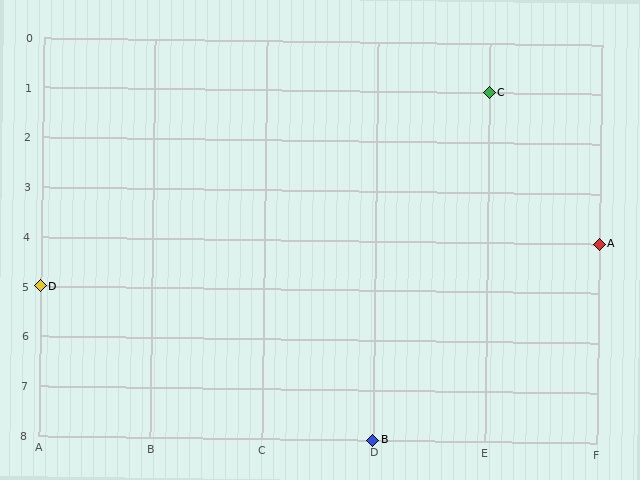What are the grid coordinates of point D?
Point D is at grid coordinates (A, 5).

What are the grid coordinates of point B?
Point B is at grid coordinates (D, 8).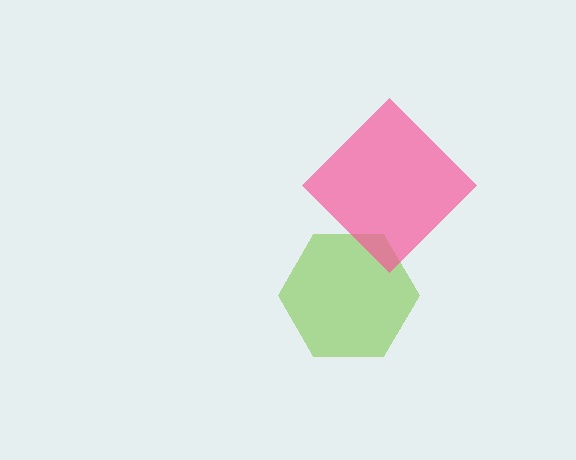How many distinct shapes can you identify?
There are 2 distinct shapes: a lime hexagon, a pink diamond.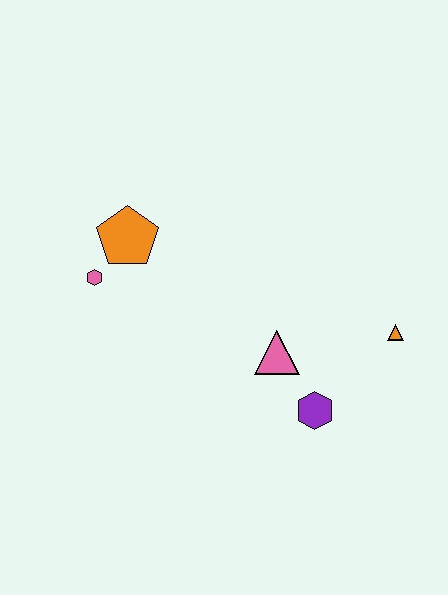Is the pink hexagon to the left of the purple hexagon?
Yes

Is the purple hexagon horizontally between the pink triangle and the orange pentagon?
No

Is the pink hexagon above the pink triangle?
Yes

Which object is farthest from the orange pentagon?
The orange triangle is farthest from the orange pentagon.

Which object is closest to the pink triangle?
The purple hexagon is closest to the pink triangle.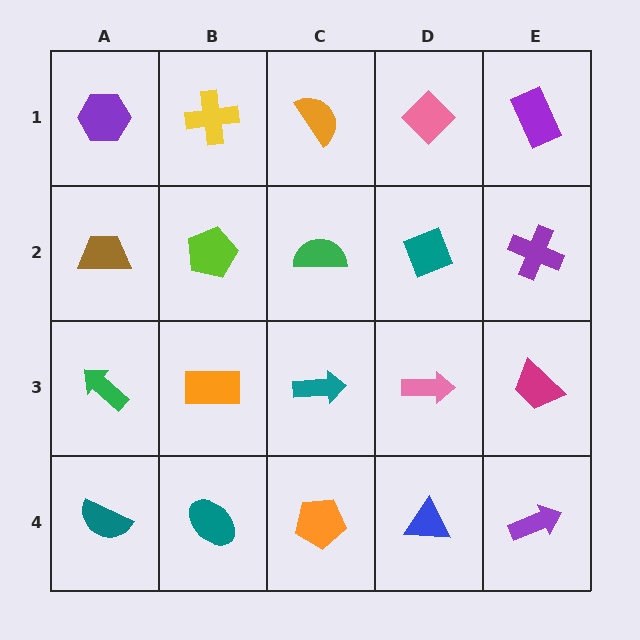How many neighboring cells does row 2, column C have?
4.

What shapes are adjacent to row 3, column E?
A purple cross (row 2, column E), a purple arrow (row 4, column E), a pink arrow (row 3, column D).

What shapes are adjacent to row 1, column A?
A brown trapezoid (row 2, column A), a yellow cross (row 1, column B).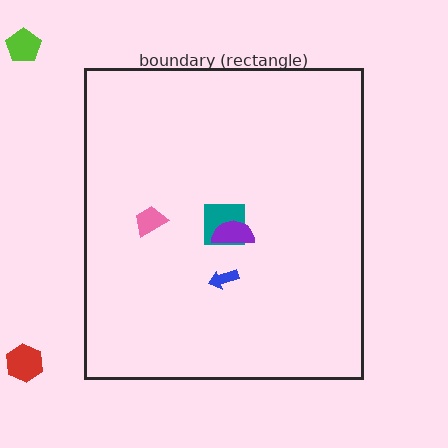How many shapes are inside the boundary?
4 inside, 2 outside.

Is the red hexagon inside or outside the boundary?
Outside.